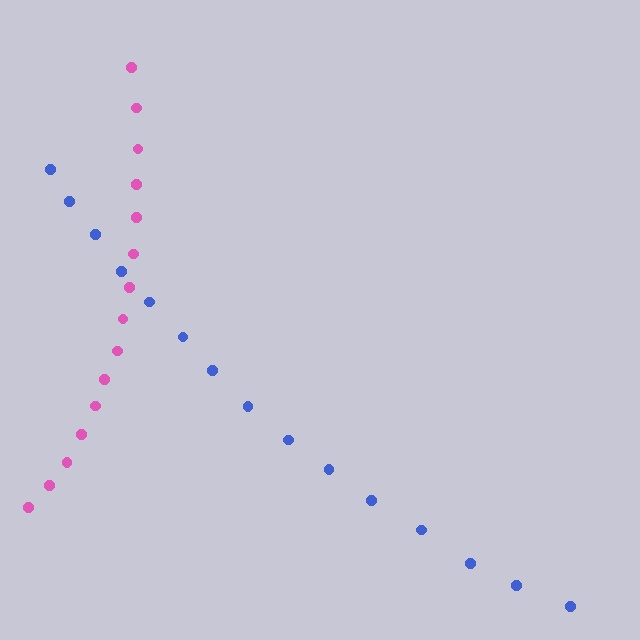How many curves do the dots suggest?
There are 2 distinct paths.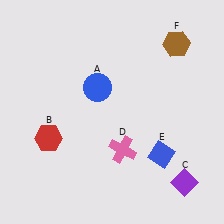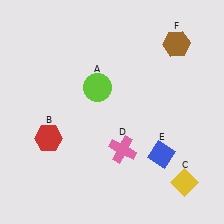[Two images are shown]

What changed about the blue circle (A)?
In Image 1, A is blue. In Image 2, it changed to lime.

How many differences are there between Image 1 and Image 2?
There are 2 differences between the two images.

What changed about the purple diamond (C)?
In Image 1, C is purple. In Image 2, it changed to yellow.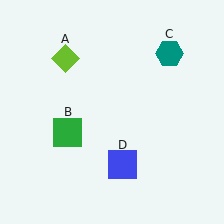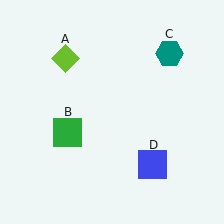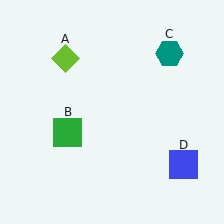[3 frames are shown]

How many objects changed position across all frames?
1 object changed position: blue square (object D).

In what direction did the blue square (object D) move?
The blue square (object D) moved right.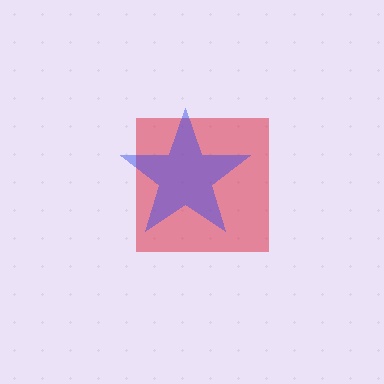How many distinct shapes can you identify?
There are 2 distinct shapes: a red square, a blue star.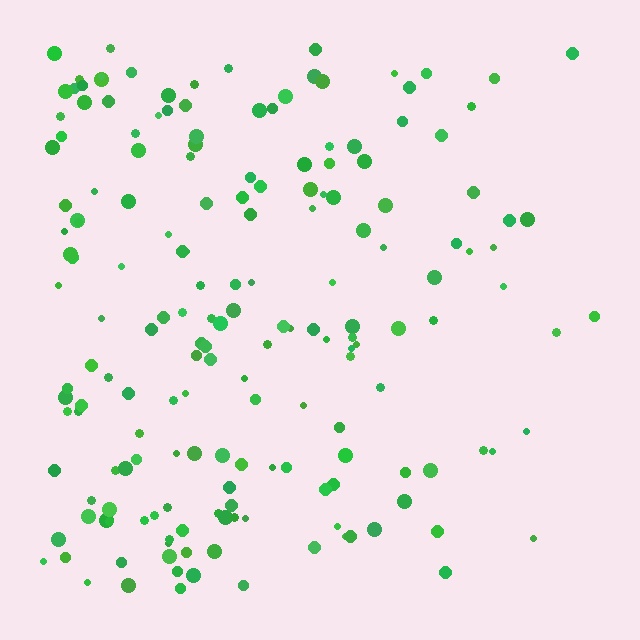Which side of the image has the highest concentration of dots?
The left.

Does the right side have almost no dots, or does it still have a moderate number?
Still a moderate number, just noticeably fewer than the left.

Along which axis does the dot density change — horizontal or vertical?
Horizontal.